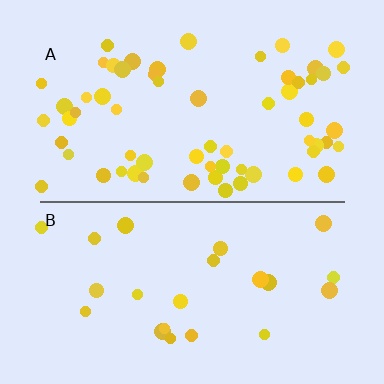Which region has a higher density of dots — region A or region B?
A (the top).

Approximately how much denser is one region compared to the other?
Approximately 2.7× — region A over region B.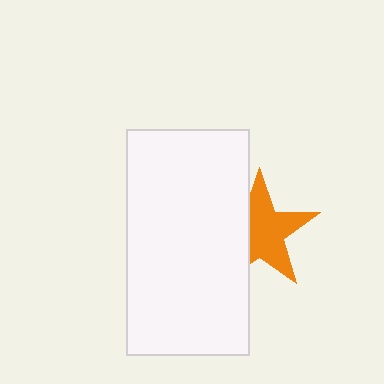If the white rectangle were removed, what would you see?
You would see the complete orange star.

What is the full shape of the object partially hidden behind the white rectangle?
The partially hidden object is an orange star.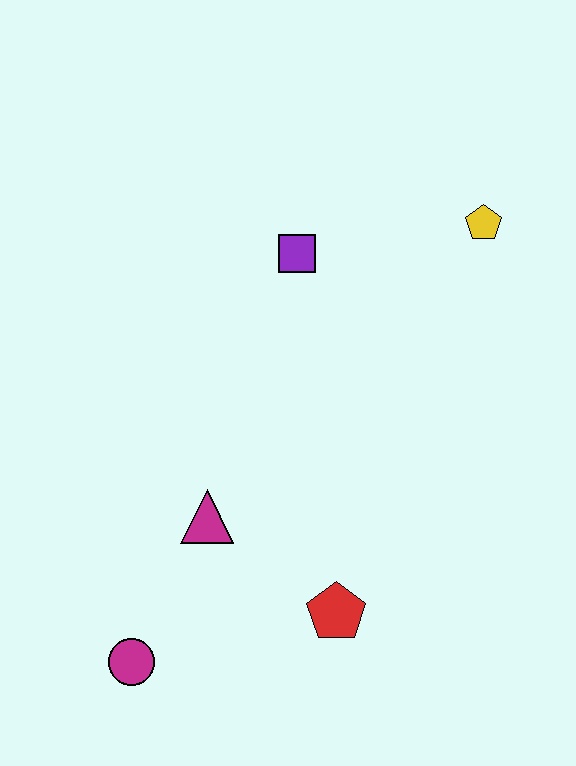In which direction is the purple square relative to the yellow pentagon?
The purple square is to the left of the yellow pentagon.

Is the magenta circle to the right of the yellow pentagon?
No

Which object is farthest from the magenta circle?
The yellow pentagon is farthest from the magenta circle.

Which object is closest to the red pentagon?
The magenta triangle is closest to the red pentagon.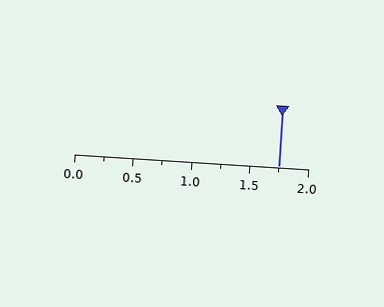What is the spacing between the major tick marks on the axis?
The major ticks are spaced 0.5 apart.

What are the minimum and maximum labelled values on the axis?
The axis runs from 0.0 to 2.0.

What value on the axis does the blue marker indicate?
The marker indicates approximately 1.75.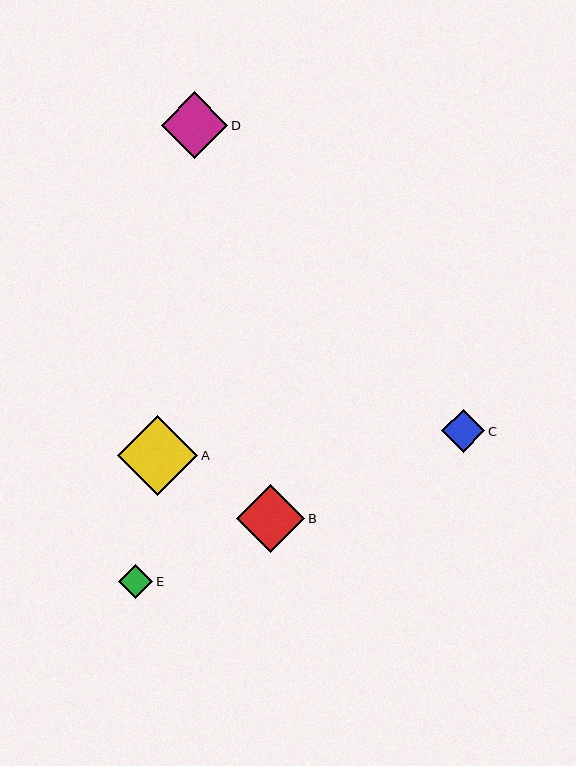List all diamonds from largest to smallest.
From largest to smallest: A, B, D, C, E.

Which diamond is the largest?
Diamond A is the largest with a size of approximately 80 pixels.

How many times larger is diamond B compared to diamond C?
Diamond B is approximately 1.6 times the size of diamond C.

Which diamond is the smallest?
Diamond E is the smallest with a size of approximately 34 pixels.